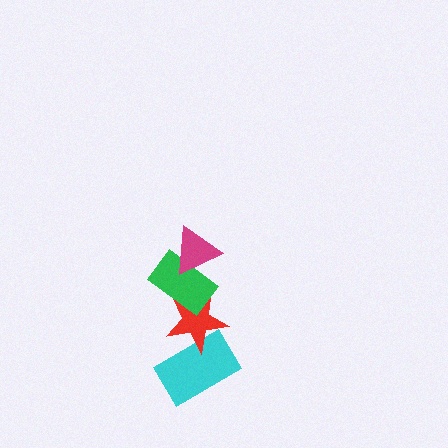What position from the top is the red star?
The red star is 3rd from the top.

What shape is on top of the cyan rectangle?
The red star is on top of the cyan rectangle.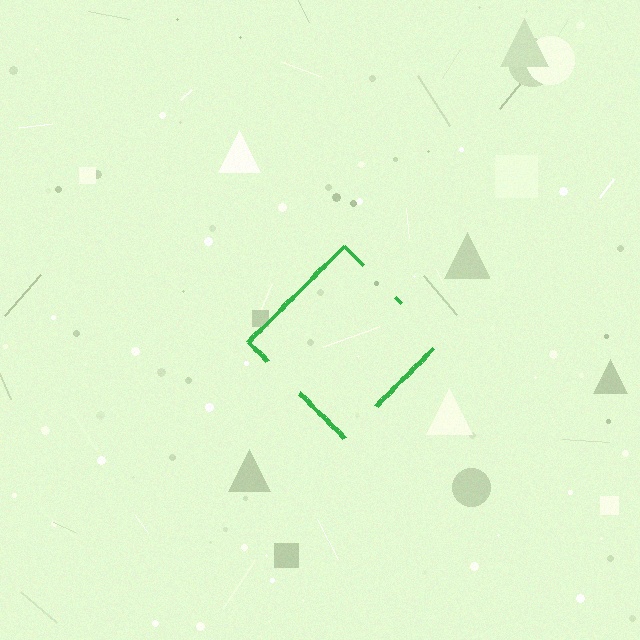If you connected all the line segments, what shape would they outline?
They would outline a diamond.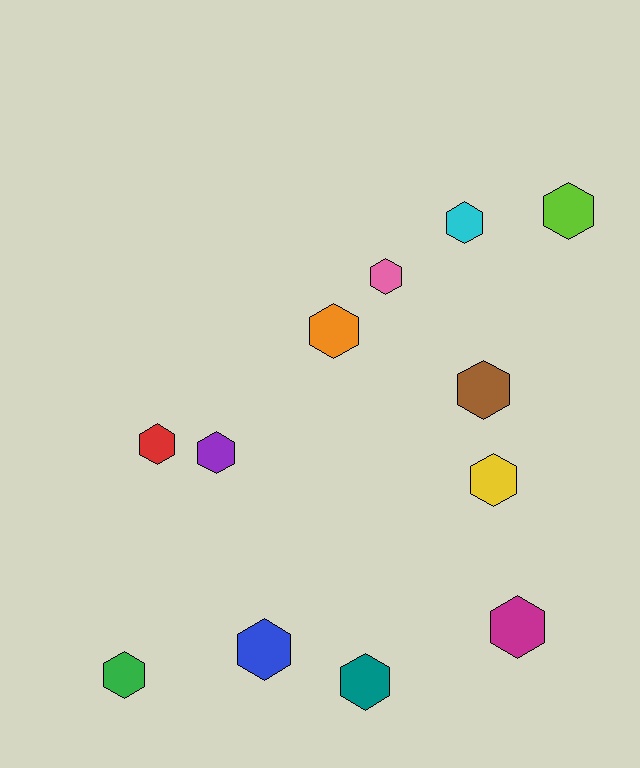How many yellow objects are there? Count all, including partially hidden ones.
There is 1 yellow object.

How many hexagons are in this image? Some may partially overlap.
There are 12 hexagons.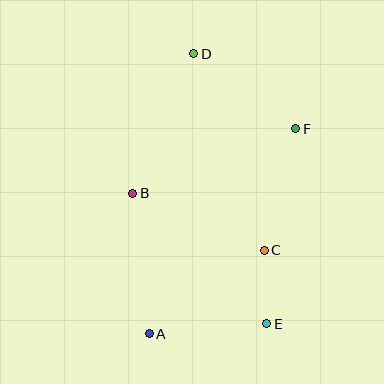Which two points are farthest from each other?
Points A and D are farthest from each other.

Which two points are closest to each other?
Points C and E are closest to each other.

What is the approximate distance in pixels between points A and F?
The distance between A and F is approximately 252 pixels.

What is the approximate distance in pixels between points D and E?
The distance between D and E is approximately 280 pixels.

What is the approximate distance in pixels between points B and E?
The distance between B and E is approximately 187 pixels.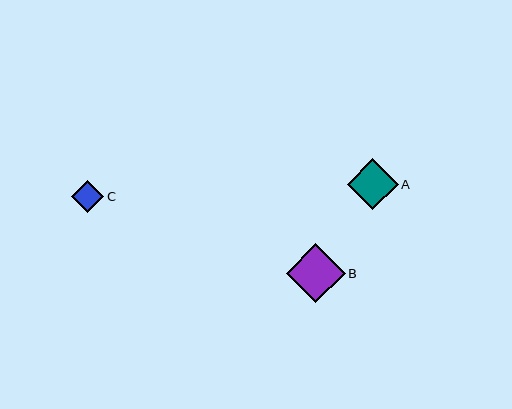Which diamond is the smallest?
Diamond C is the smallest with a size of approximately 32 pixels.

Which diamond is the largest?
Diamond B is the largest with a size of approximately 59 pixels.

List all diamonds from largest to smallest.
From largest to smallest: B, A, C.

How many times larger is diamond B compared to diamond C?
Diamond B is approximately 1.8 times the size of diamond C.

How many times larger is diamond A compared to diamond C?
Diamond A is approximately 1.6 times the size of diamond C.